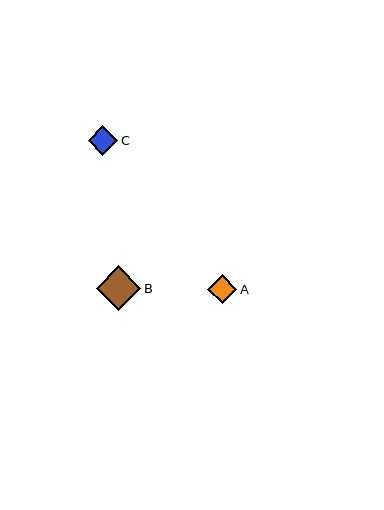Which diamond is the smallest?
Diamond A is the smallest with a size of approximately 29 pixels.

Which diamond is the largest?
Diamond B is the largest with a size of approximately 44 pixels.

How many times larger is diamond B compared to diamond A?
Diamond B is approximately 1.5 times the size of diamond A.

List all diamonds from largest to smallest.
From largest to smallest: B, C, A.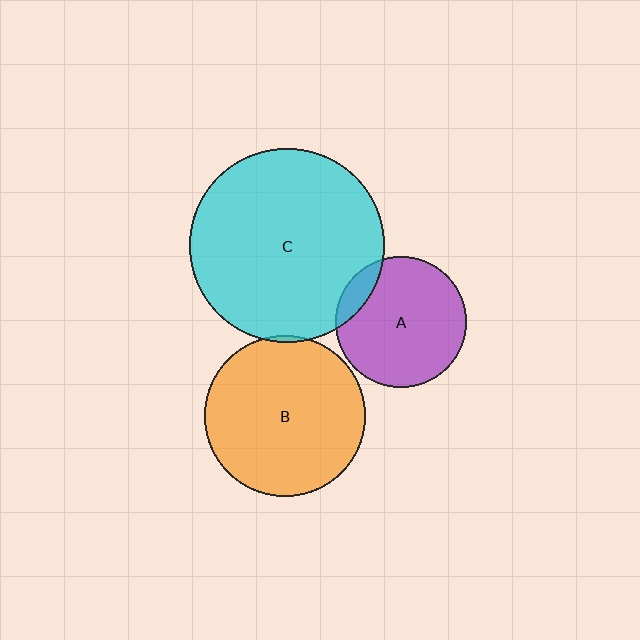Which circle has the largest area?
Circle C (cyan).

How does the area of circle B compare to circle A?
Approximately 1.5 times.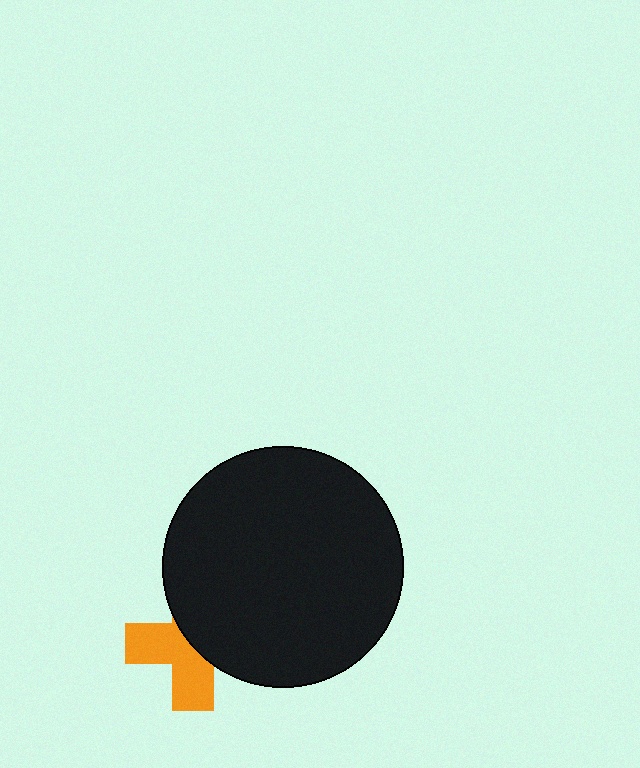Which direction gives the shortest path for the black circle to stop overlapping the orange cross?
Moving toward the upper-right gives the shortest separation.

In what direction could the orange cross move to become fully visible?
The orange cross could move toward the lower-left. That would shift it out from behind the black circle entirely.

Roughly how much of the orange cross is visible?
About half of it is visible (roughly 49%).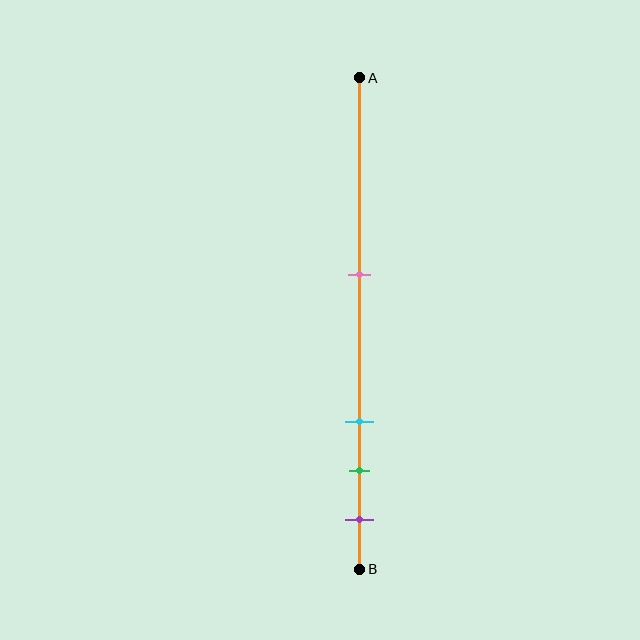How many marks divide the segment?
There are 4 marks dividing the segment.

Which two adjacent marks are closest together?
The green and purple marks are the closest adjacent pair.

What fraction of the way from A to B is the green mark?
The green mark is approximately 80% (0.8) of the way from A to B.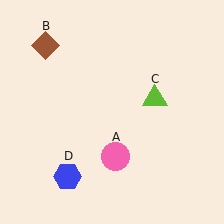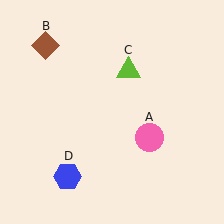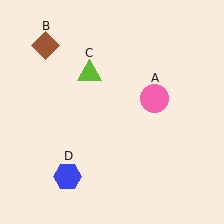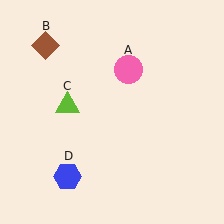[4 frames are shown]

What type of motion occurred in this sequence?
The pink circle (object A), lime triangle (object C) rotated counterclockwise around the center of the scene.